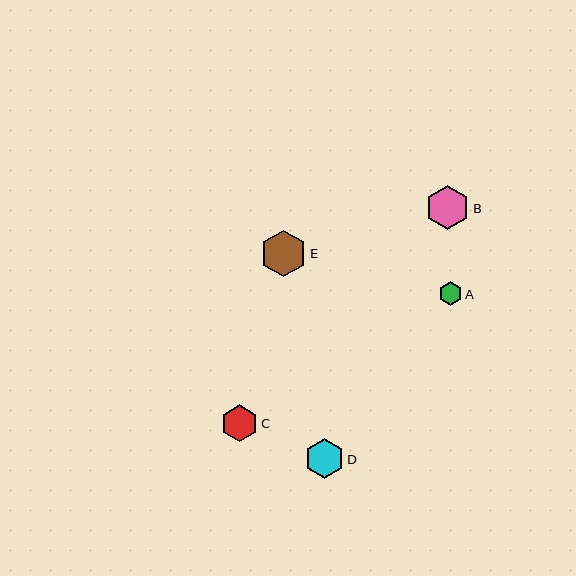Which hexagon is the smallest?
Hexagon A is the smallest with a size of approximately 23 pixels.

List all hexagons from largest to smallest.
From largest to smallest: E, B, D, C, A.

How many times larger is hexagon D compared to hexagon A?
Hexagon D is approximately 1.7 times the size of hexagon A.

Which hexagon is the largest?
Hexagon E is the largest with a size of approximately 46 pixels.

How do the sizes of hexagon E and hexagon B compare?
Hexagon E and hexagon B are approximately the same size.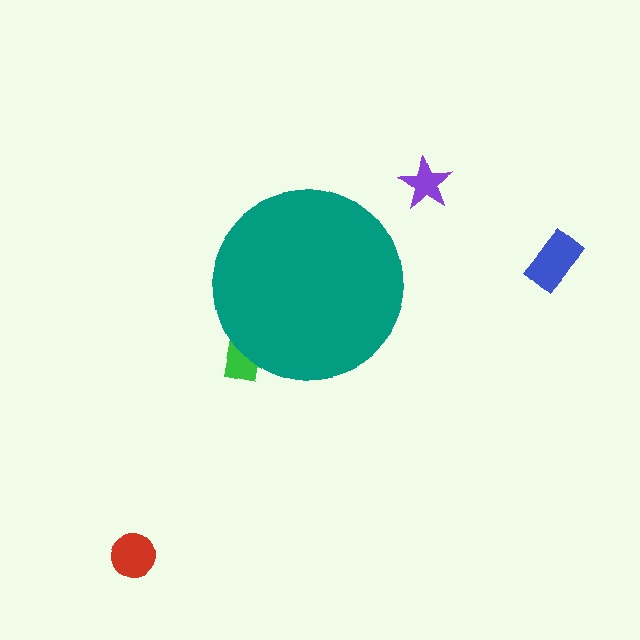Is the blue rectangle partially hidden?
No, the blue rectangle is fully visible.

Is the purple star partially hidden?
No, the purple star is fully visible.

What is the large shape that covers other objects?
A teal circle.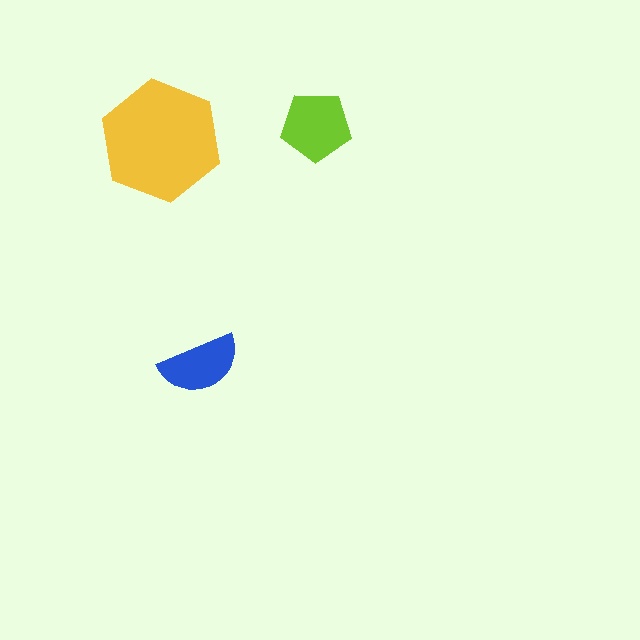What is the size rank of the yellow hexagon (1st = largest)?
1st.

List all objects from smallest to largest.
The blue semicircle, the lime pentagon, the yellow hexagon.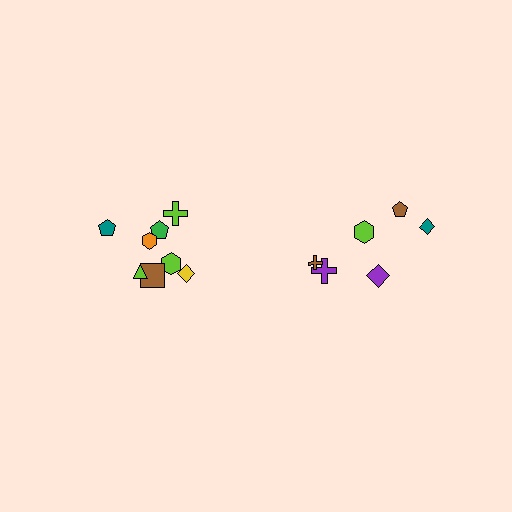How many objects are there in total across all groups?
There are 14 objects.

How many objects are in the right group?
There are 6 objects.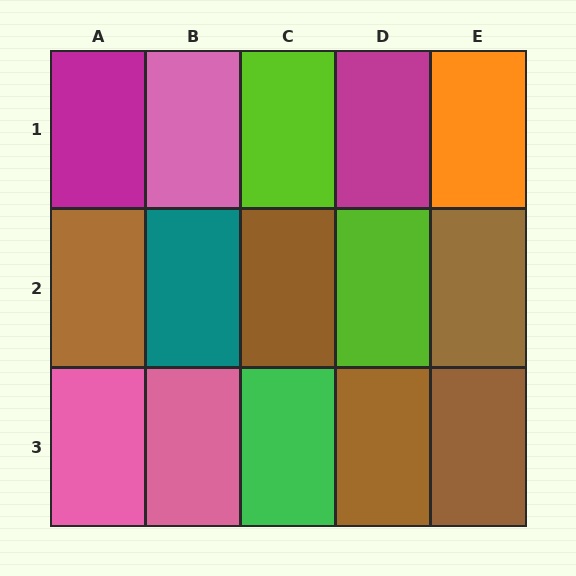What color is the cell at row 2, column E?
Brown.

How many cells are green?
1 cell is green.